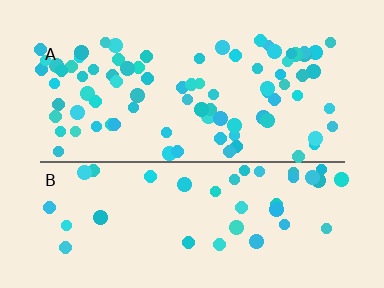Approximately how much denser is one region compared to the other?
Approximately 2.1× — region A over region B.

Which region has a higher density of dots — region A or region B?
A (the top).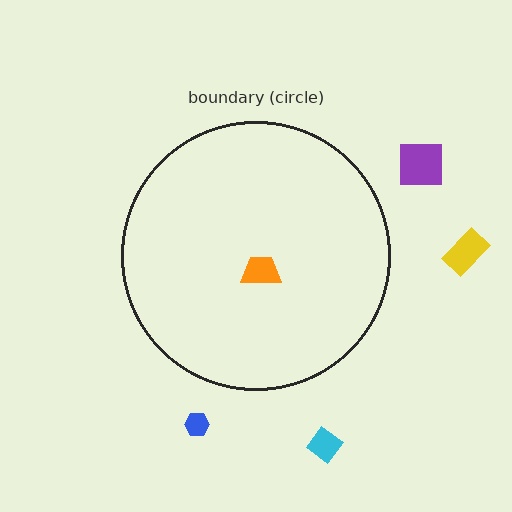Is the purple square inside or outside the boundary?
Outside.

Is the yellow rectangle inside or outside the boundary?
Outside.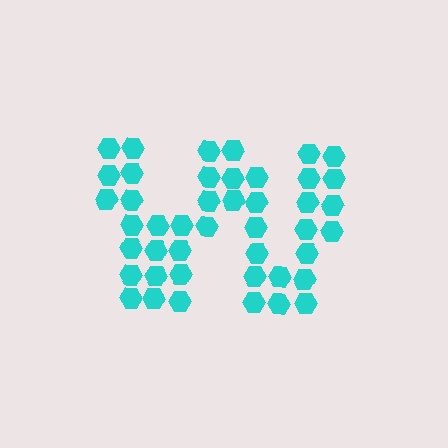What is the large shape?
The large shape is the letter W.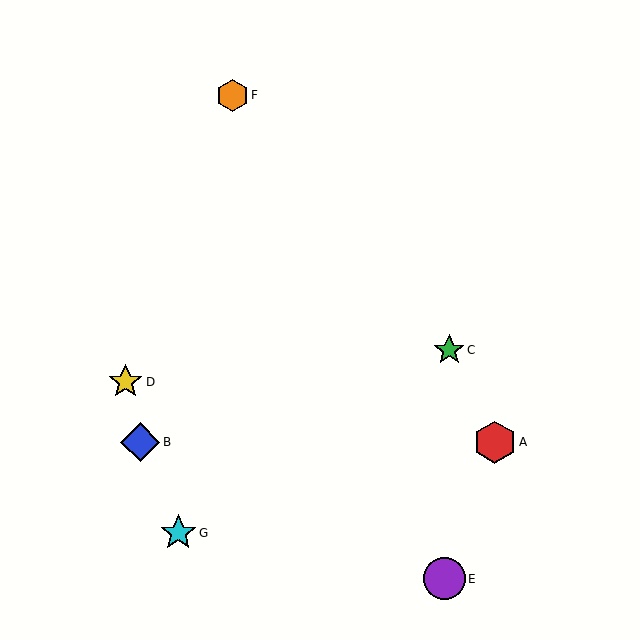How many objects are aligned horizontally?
2 objects (A, B) are aligned horizontally.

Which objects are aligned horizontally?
Objects A, B are aligned horizontally.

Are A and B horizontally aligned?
Yes, both are at y≈442.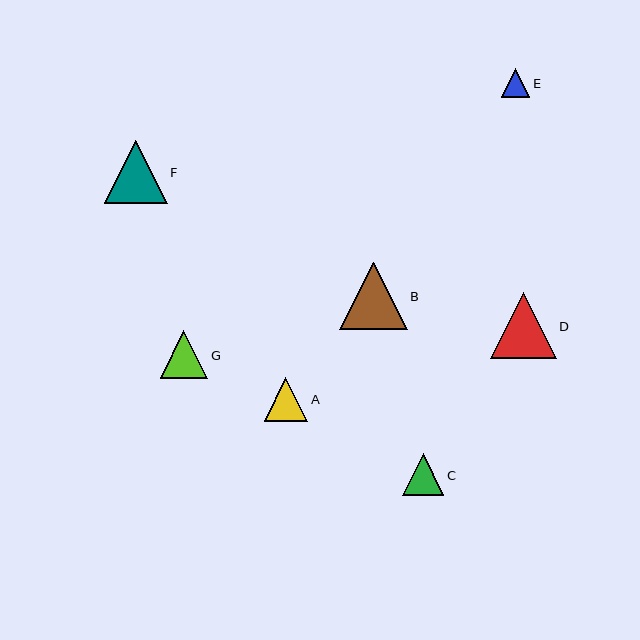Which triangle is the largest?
Triangle B is the largest with a size of approximately 67 pixels.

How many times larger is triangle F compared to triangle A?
Triangle F is approximately 1.4 times the size of triangle A.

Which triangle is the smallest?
Triangle E is the smallest with a size of approximately 28 pixels.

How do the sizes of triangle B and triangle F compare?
Triangle B and triangle F are approximately the same size.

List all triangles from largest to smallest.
From largest to smallest: B, D, F, G, A, C, E.